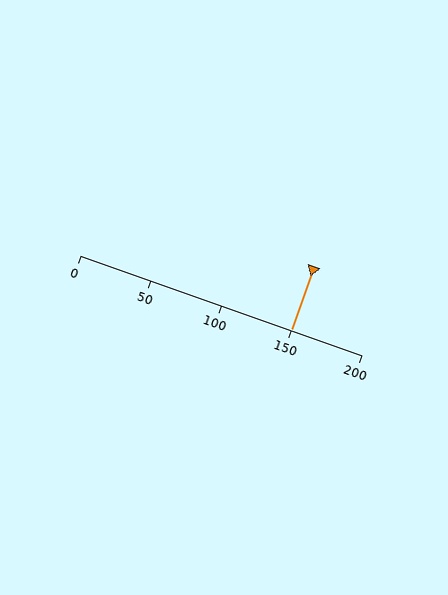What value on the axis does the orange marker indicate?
The marker indicates approximately 150.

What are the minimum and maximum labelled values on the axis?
The axis runs from 0 to 200.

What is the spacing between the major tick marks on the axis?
The major ticks are spaced 50 apart.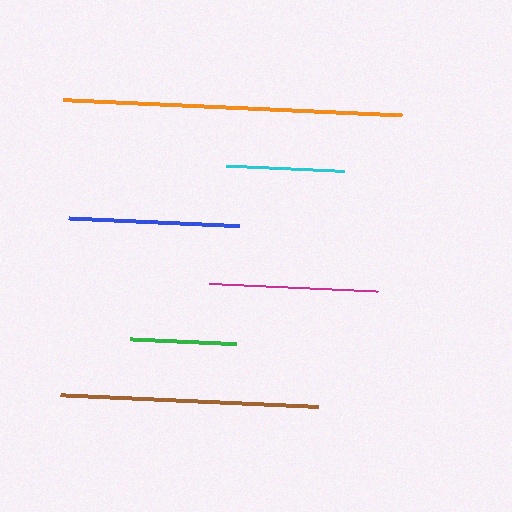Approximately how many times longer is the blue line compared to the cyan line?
The blue line is approximately 1.5 times the length of the cyan line.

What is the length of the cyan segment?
The cyan segment is approximately 118 pixels long.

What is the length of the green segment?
The green segment is approximately 106 pixels long.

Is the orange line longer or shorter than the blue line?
The orange line is longer than the blue line.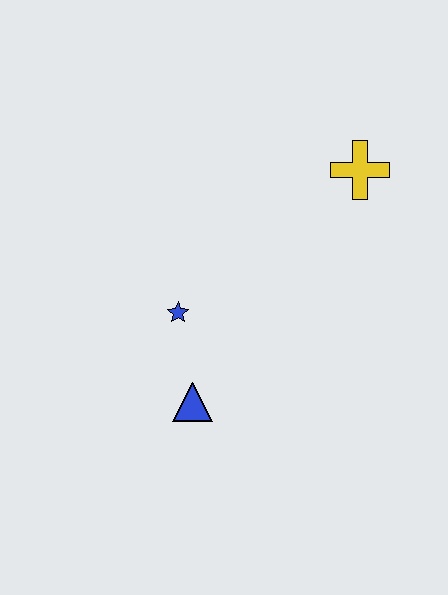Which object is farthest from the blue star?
The yellow cross is farthest from the blue star.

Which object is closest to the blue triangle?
The blue star is closest to the blue triangle.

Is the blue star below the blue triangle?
No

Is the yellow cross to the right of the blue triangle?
Yes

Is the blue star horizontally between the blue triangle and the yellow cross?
No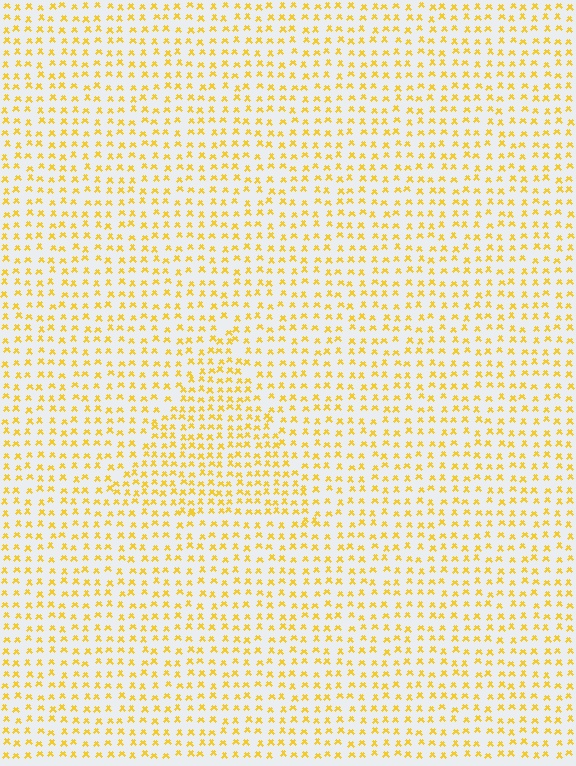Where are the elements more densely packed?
The elements are more densely packed inside the triangle boundary.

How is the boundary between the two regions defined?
The boundary is defined by a change in element density (approximately 1.5x ratio). All elements are the same color, size, and shape.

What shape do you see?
I see a triangle.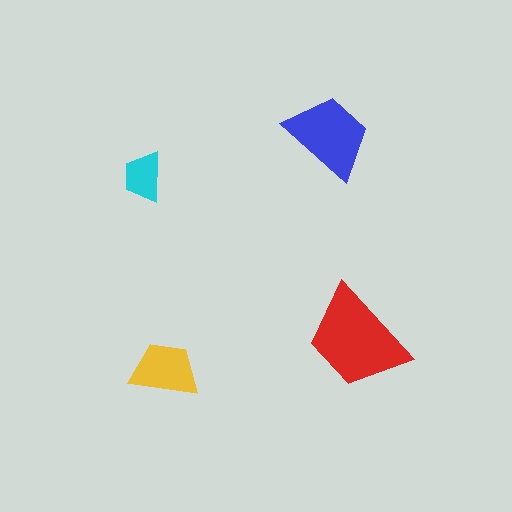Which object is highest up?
The blue trapezoid is topmost.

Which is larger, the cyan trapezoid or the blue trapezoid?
The blue one.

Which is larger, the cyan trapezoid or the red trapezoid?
The red one.